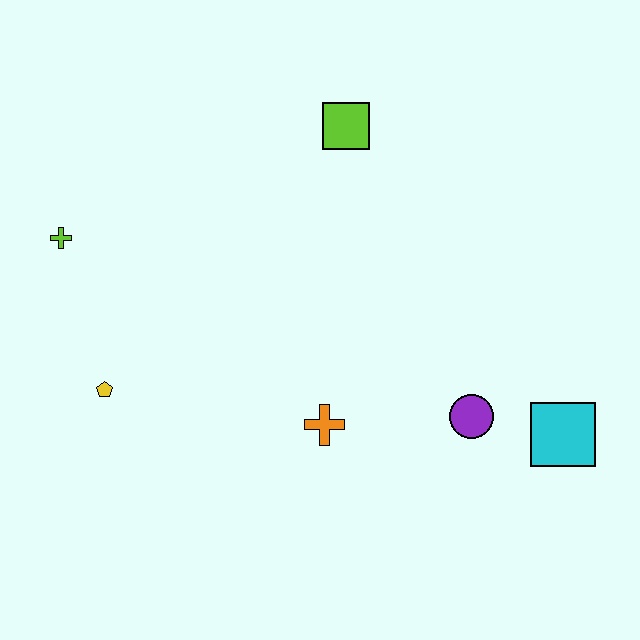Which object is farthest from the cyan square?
The lime cross is farthest from the cyan square.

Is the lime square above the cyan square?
Yes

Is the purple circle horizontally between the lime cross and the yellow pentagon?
No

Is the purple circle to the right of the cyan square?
No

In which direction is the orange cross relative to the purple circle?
The orange cross is to the left of the purple circle.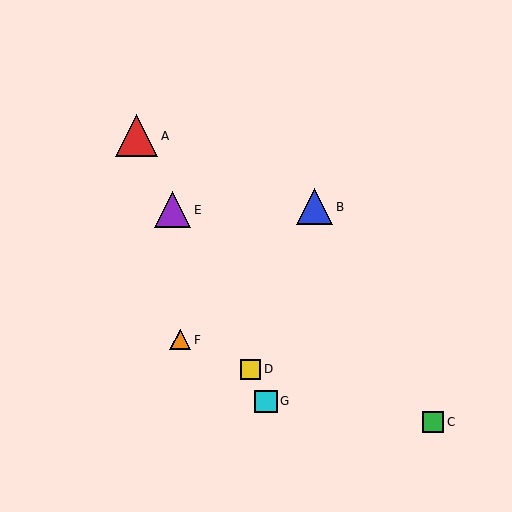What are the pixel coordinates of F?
Object F is at (180, 340).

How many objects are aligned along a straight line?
4 objects (A, D, E, G) are aligned along a straight line.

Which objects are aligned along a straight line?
Objects A, D, E, G are aligned along a straight line.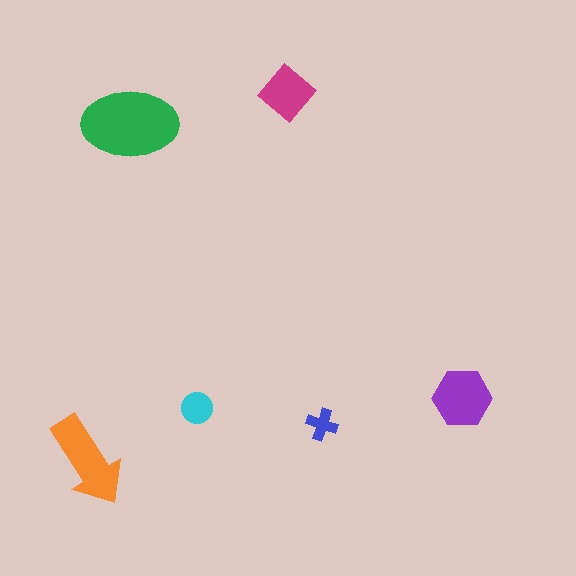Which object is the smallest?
The blue cross.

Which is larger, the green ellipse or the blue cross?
The green ellipse.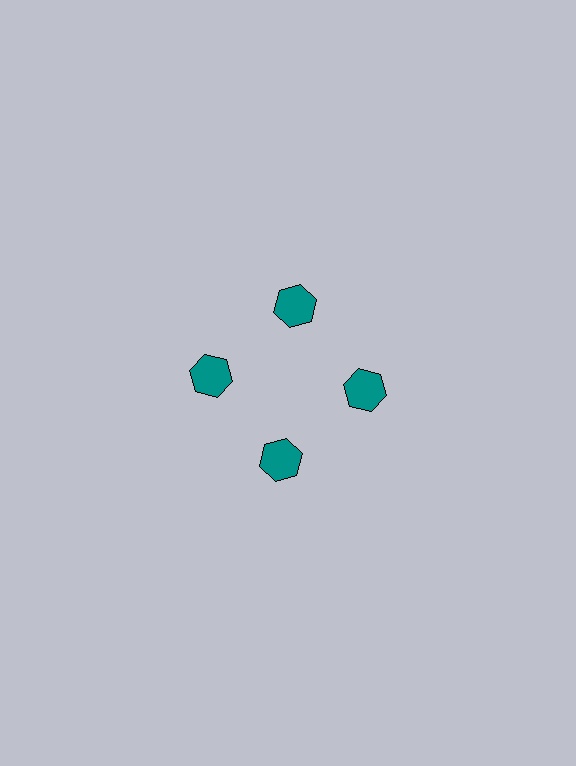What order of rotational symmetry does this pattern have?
This pattern has 4-fold rotational symmetry.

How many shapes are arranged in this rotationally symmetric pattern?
There are 4 shapes, arranged in 4 groups of 1.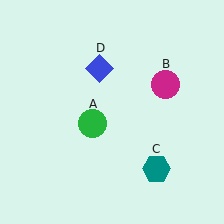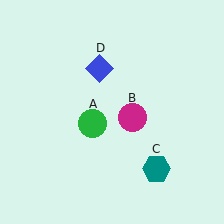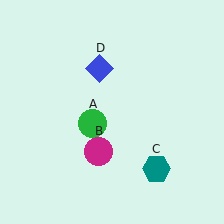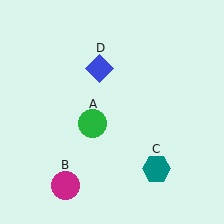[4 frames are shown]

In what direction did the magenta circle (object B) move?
The magenta circle (object B) moved down and to the left.